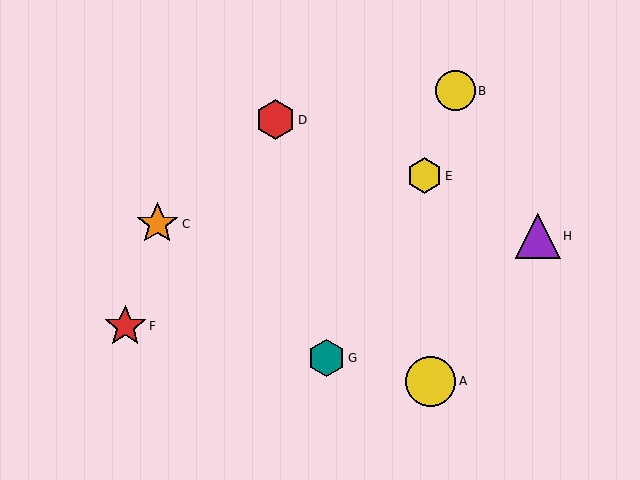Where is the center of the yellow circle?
The center of the yellow circle is at (455, 91).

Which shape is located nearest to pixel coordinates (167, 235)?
The orange star (labeled C) at (157, 224) is nearest to that location.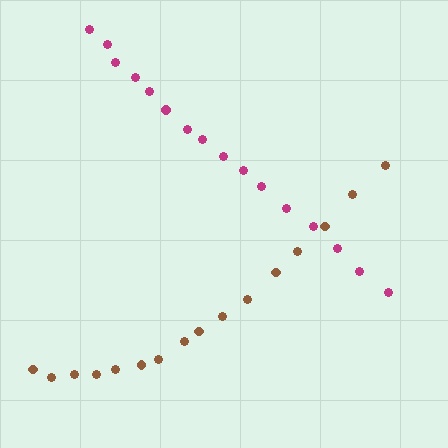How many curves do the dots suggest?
There are 2 distinct paths.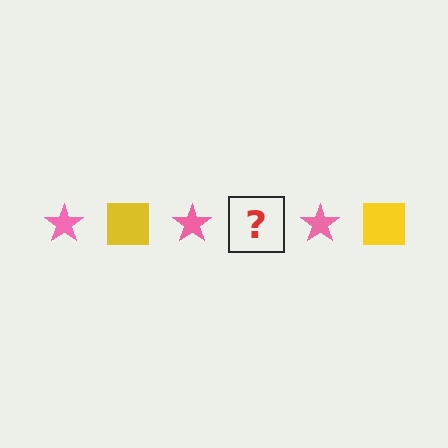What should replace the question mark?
The question mark should be replaced with a yellow square.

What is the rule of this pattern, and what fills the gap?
The rule is that the pattern alternates between pink star and yellow square. The gap should be filled with a yellow square.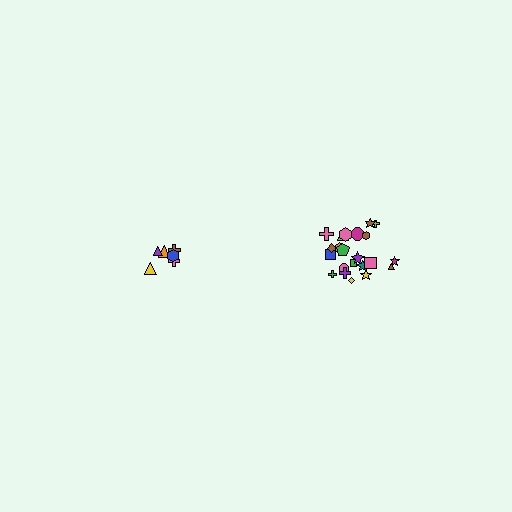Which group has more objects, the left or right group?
The right group.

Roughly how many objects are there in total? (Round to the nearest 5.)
Roughly 30 objects in total.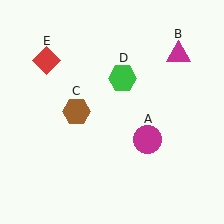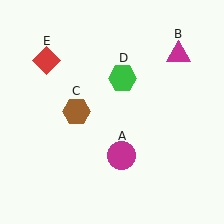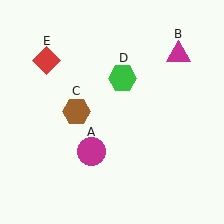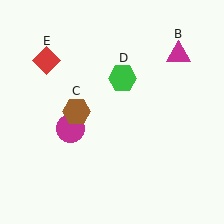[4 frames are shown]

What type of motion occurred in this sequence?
The magenta circle (object A) rotated clockwise around the center of the scene.